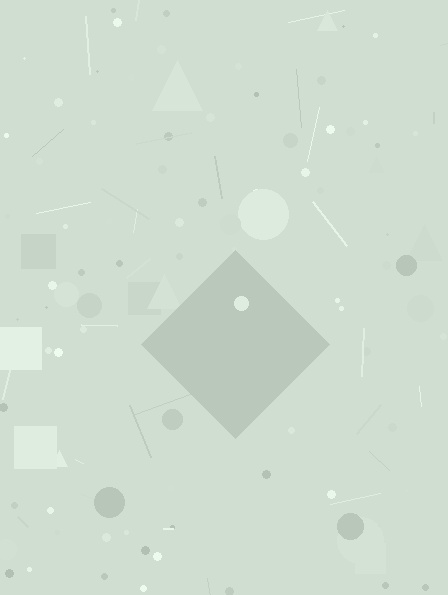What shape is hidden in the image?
A diamond is hidden in the image.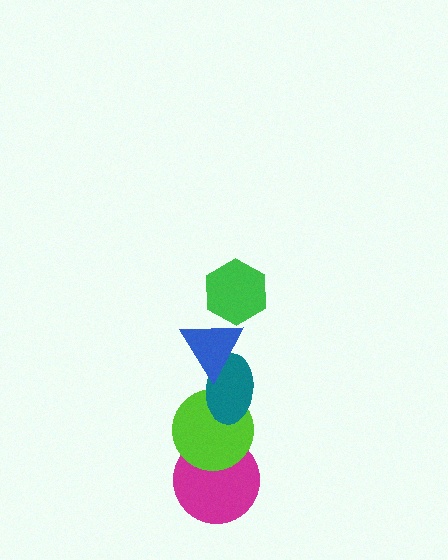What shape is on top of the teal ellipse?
The blue triangle is on top of the teal ellipse.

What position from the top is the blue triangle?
The blue triangle is 2nd from the top.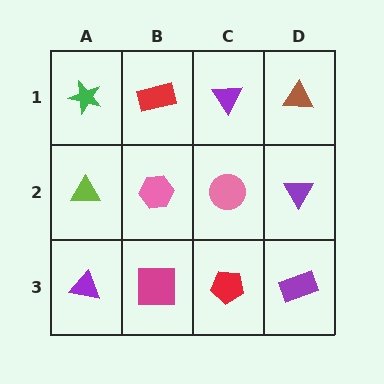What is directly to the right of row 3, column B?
A red pentagon.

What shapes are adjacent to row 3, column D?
A purple triangle (row 2, column D), a red pentagon (row 3, column C).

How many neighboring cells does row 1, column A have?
2.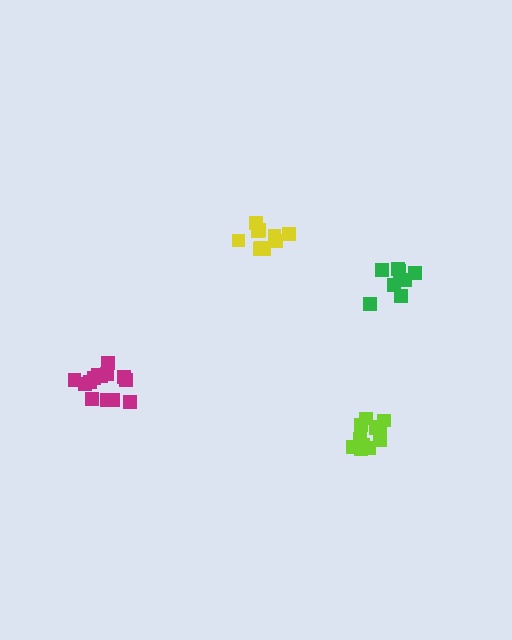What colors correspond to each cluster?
The clusters are colored: magenta, yellow, green, lime.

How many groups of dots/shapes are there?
There are 4 groups.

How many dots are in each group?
Group 1: 14 dots, Group 2: 10 dots, Group 3: 8 dots, Group 4: 13 dots (45 total).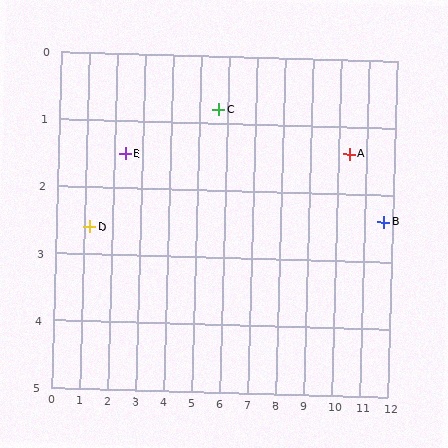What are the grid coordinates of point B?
Point B is at approximately (11.7, 2.4).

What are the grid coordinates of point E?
Point E is at approximately (2.4, 1.5).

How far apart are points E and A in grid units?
Points E and A are about 8.0 grid units apart.